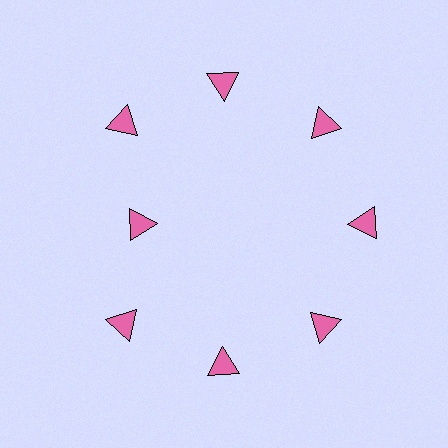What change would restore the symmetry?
The symmetry would be restored by moving it outward, back onto the ring so that all 8 triangles sit at equal angles and equal distance from the center.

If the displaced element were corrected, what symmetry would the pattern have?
It would have 8-fold rotational symmetry — the pattern would map onto itself every 45 degrees.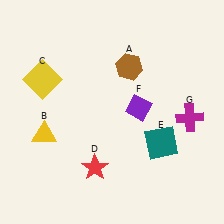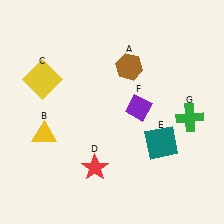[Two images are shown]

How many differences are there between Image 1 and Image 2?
There is 1 difference between the two images.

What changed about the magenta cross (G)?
In Image 1, G is magenta. In Image 2, it changed to green.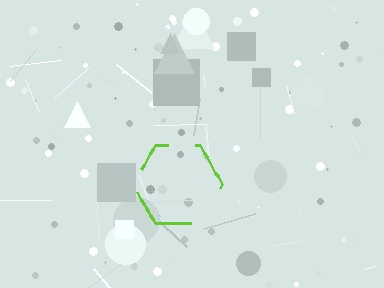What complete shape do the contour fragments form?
The contour fragments form a hexagon.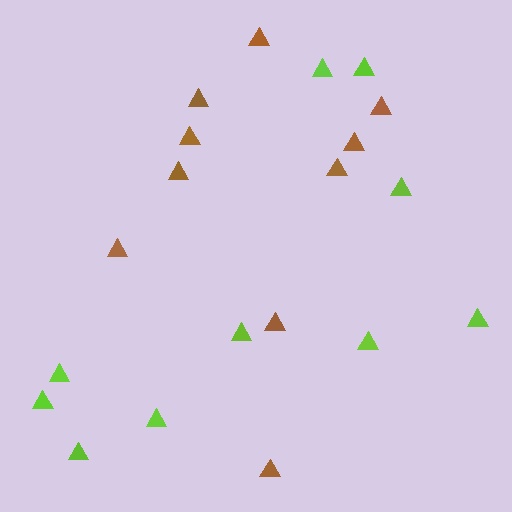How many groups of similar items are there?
There are 2 groups: one group of brown triangles (10) and one group of lime triangles (10).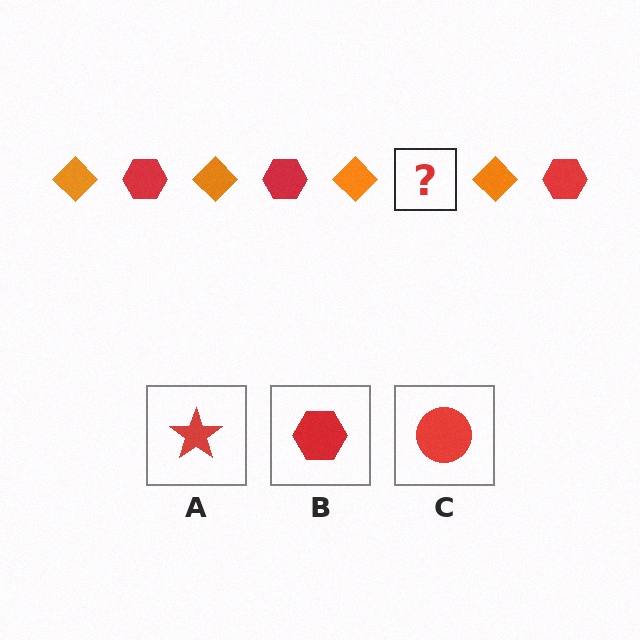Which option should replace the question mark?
Option B.